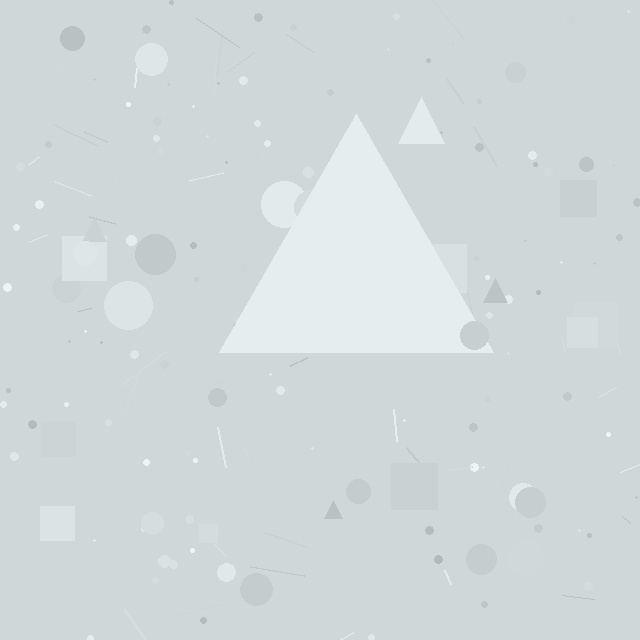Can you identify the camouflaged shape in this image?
The camouflaged shape is a triangle.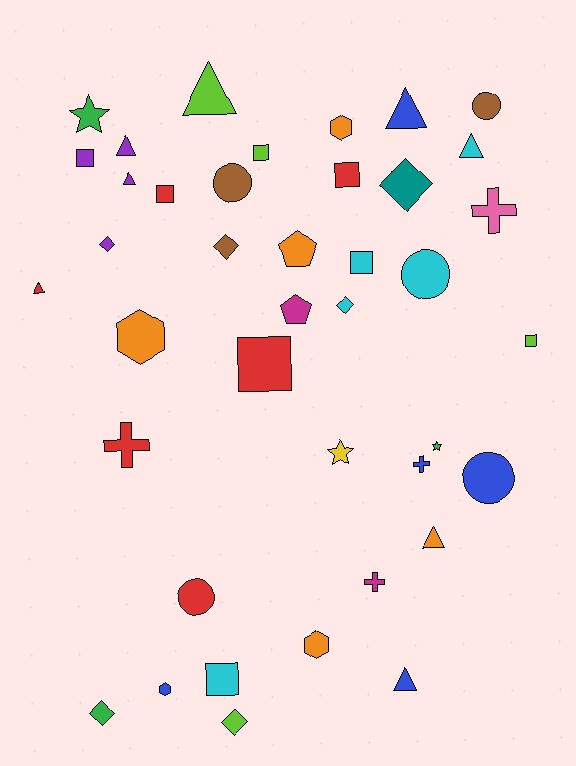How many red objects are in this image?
There are 6 red objects.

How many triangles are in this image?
There are 8 triangles.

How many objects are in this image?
There are 40 objects.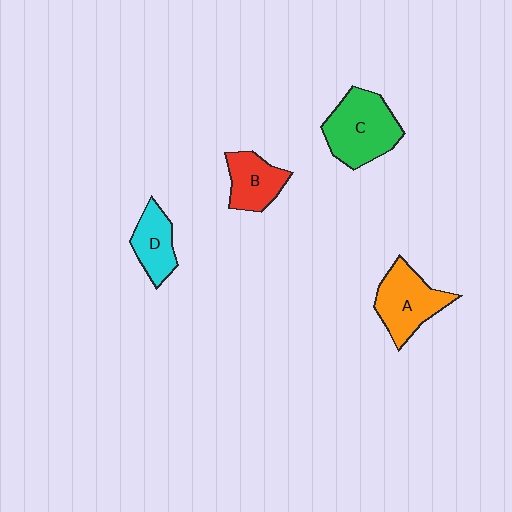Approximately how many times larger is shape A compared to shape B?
Approximately 1.4 times.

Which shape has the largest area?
Shape C (green).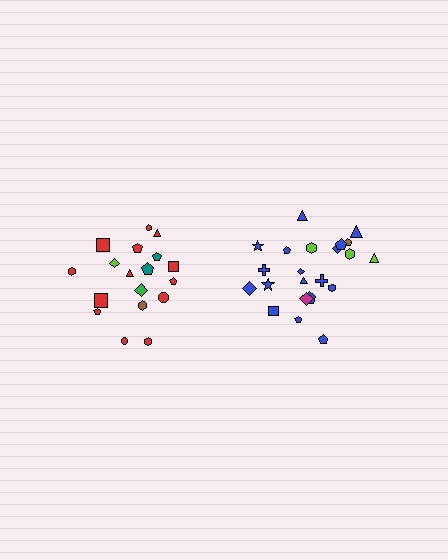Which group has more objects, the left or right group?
The right group.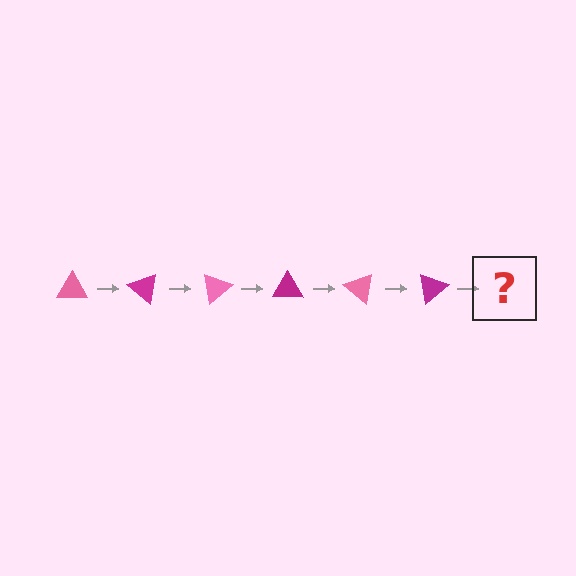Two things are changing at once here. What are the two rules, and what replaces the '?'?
The two rules are that it rotates 40 degrees each step and the color cycles through pink and magenta. The '?' should be a pink triangle, rotated 240 degrees from the start.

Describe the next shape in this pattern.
It should be a pink triangle, rotated 240 degrees from the start.